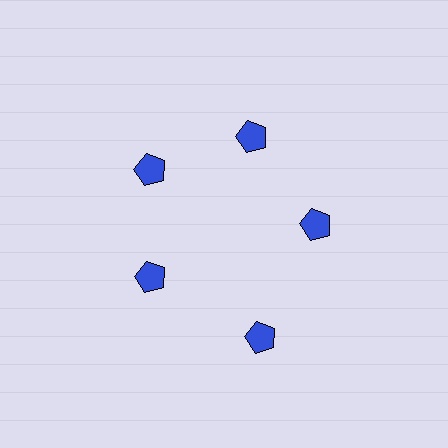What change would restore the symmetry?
The symmetry would be restored by moving it inward, back onto the ring so that all 5 pentagons sit at equal angles and equal distance from the center.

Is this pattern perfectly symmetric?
No. The 5 blue pentagons are arranged in a ring, but one element near the 5 o'clock position is pushed outward from the center, breaking the 5-fold rotational symmetry.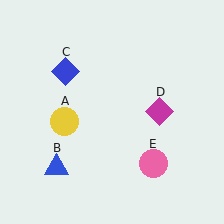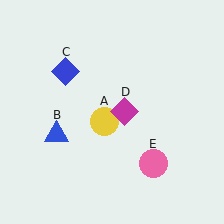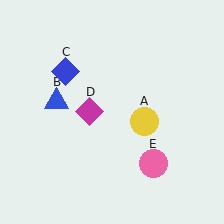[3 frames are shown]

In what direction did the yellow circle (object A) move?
The yellow circle (object A) moved right.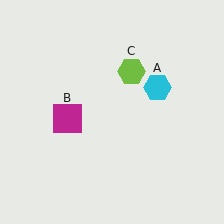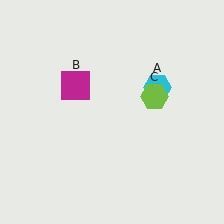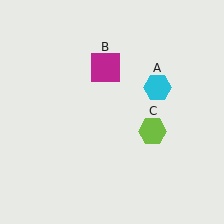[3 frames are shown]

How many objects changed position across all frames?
2 objects changed position: magenta square (object B), lime hexagon (object C).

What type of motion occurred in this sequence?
The magenta square (object B), lime hexagon (object C) rotated clockwise around the center of the scene.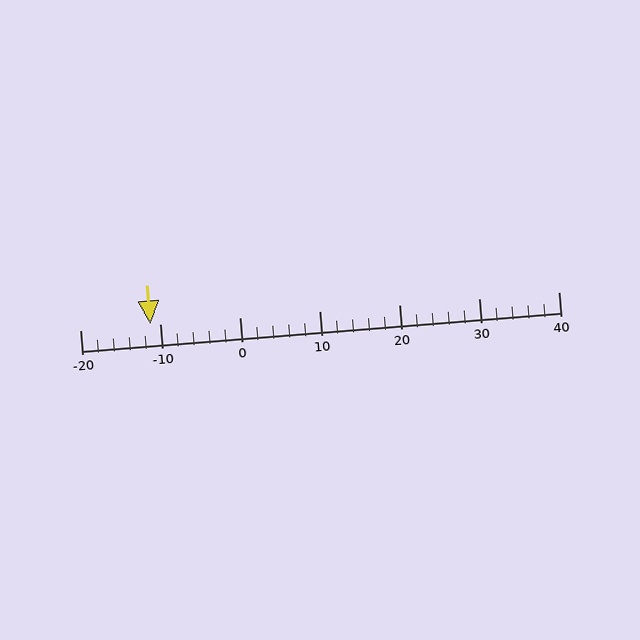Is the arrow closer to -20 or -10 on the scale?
The arrow is closer to -10.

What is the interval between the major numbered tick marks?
The major tick marks are spaced 10 units apart.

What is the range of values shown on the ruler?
The ruler shows values from -20 to 40.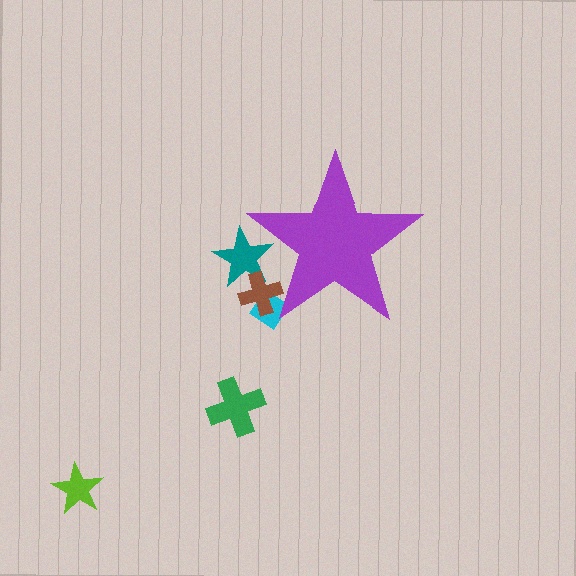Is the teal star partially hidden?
Yes, the teal star is partially hidden behind the purple star.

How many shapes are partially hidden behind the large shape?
3 shapes are partially hidden.